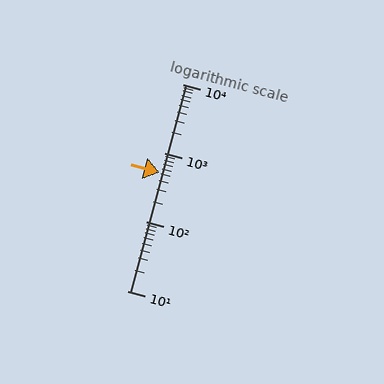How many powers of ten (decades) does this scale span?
The scale spans 3 decades, from 10 to 10000.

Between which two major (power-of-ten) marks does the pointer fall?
The pointer is between 100 and 1000.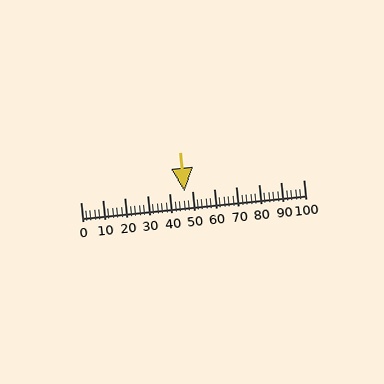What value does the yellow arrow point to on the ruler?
The yellow arrow points to approximately 47.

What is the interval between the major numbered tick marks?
The major tick marks are spaced 10 units apart.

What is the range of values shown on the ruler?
The ruler shows values from 0 to 100.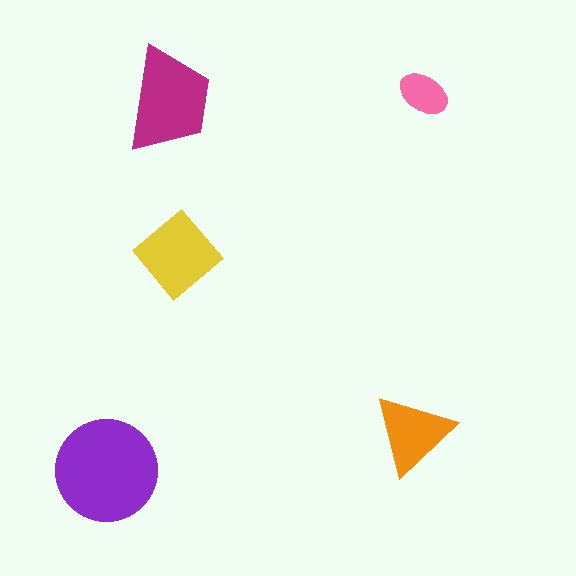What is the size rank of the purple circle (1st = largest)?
1st.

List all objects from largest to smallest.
The purple circle, the magenta trapezoid, the yellow diamond, the orange triangle, the pink ellipse.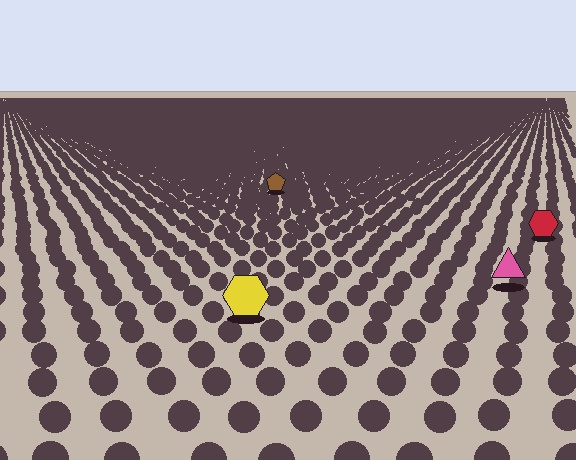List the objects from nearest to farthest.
From nearest to farthest: the yellow hexagon, the pink triangle, the red hexagon, the brown pentagon.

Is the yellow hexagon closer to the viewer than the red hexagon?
Yes. The yellow hexagon is closer — you can tell from the texture gradient: the ground texture is coarser near it.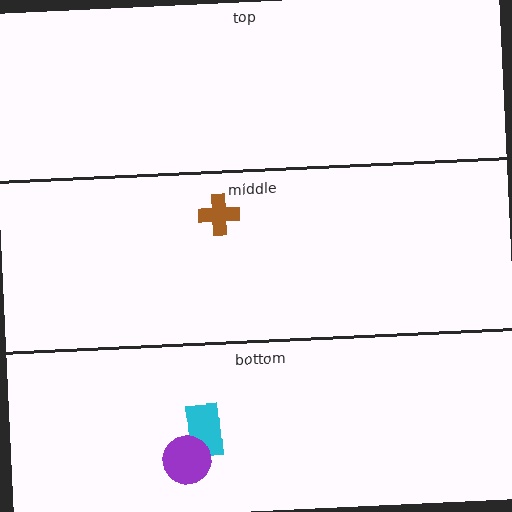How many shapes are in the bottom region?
2.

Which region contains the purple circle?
The bottom region.